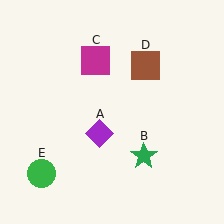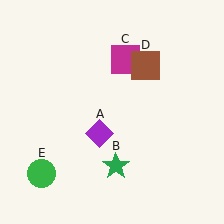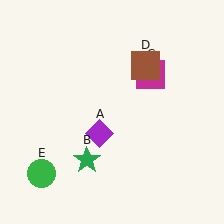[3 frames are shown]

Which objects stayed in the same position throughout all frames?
Purple diamond (object A) and brown square (object D) and green circle (object E) remained stationary.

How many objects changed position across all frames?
2 objects changed position: green star (object B), magenta square (object C).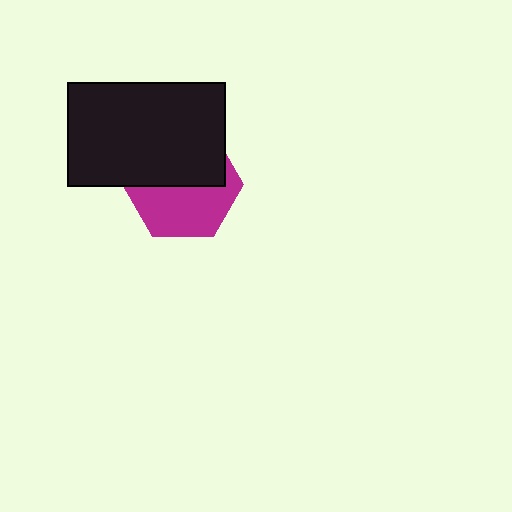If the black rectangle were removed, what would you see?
You would see the complete magenta hexagon.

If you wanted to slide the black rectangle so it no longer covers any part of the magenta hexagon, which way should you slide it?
Slide it up — that is the most direct way to separate the two shapes.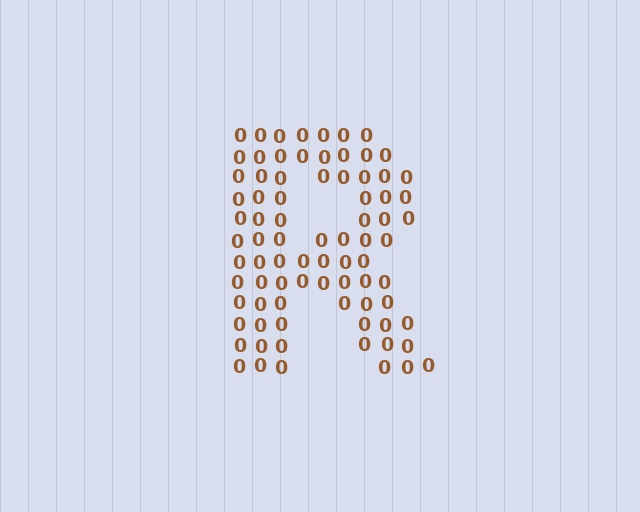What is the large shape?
The large shape is the letter R.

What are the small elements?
The small elements are digit 0's.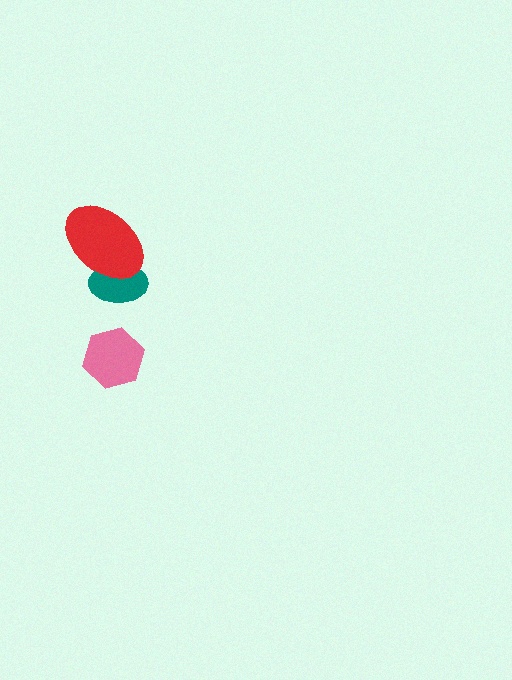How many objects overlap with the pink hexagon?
0 objects overlap with the pink hexagon.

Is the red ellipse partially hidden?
No, no other shape covers it.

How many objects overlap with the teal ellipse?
1 object overlaps with the teal ellipse.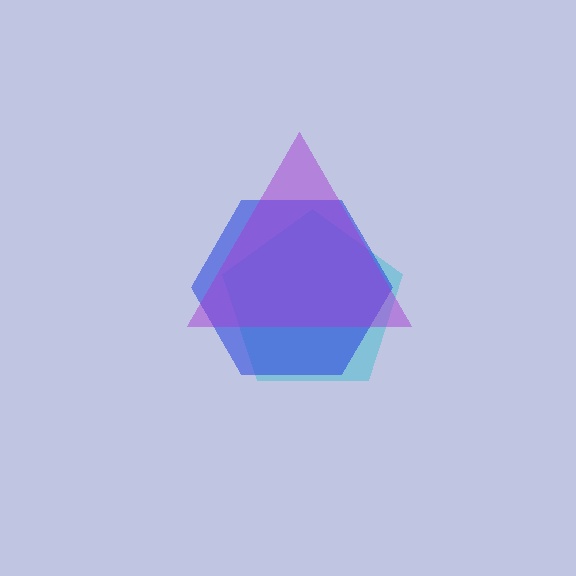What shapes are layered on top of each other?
The layered shapes are: a cyan pentagon, a blue hexagon, a purple triangle.